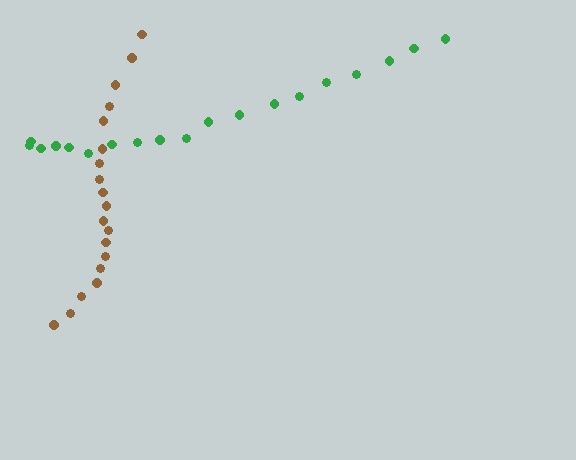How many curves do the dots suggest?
There are 2 distinct paths.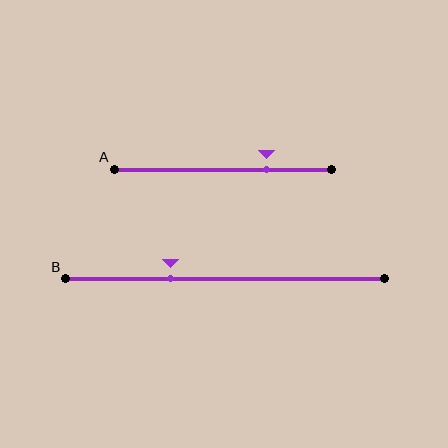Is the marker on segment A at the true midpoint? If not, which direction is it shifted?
No, the marker on segment A is shifted to the right by about 20% of the segment length.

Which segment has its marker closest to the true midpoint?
Segment B has its marker closest to the true midpoint.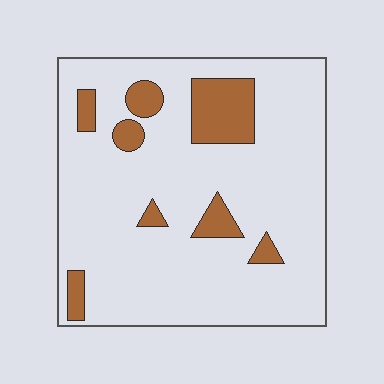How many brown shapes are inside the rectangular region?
8.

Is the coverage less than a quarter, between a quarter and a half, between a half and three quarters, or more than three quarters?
Less than a quarter.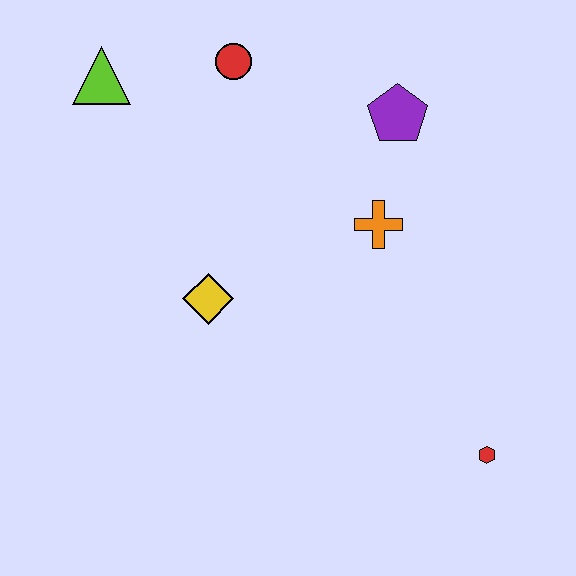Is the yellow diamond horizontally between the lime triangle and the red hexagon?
Yes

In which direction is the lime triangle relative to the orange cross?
The lime triangle is to the left of the orange cross.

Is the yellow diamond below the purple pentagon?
Yes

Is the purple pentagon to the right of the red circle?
Yes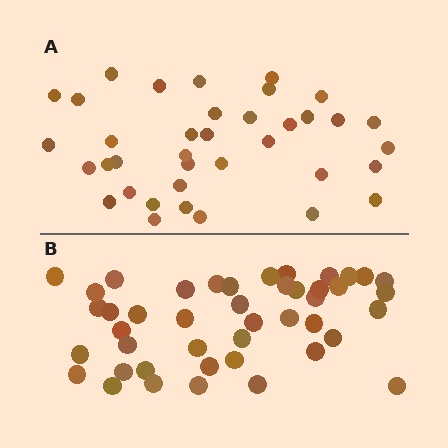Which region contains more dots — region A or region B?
Region B (the bottom region) has more dots.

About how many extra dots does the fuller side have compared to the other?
Region B has roughly 8 or so more dots than region A.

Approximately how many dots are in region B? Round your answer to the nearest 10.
About 40 dots. (The exact count is 44, which rounds to 40.)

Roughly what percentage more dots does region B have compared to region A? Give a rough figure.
About 20% more.